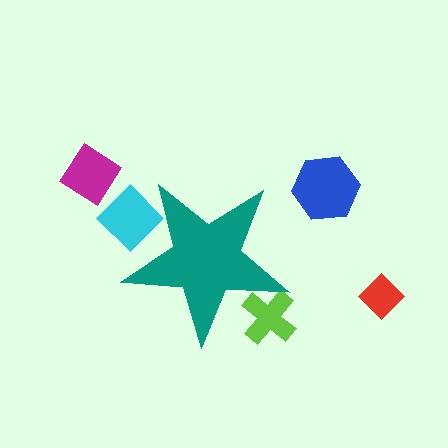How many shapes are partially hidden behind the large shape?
2 shapes are partially hidden.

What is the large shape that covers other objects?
A teal star.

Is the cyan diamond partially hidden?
Yes, the cyan diamond is partially hidden behind the teal star.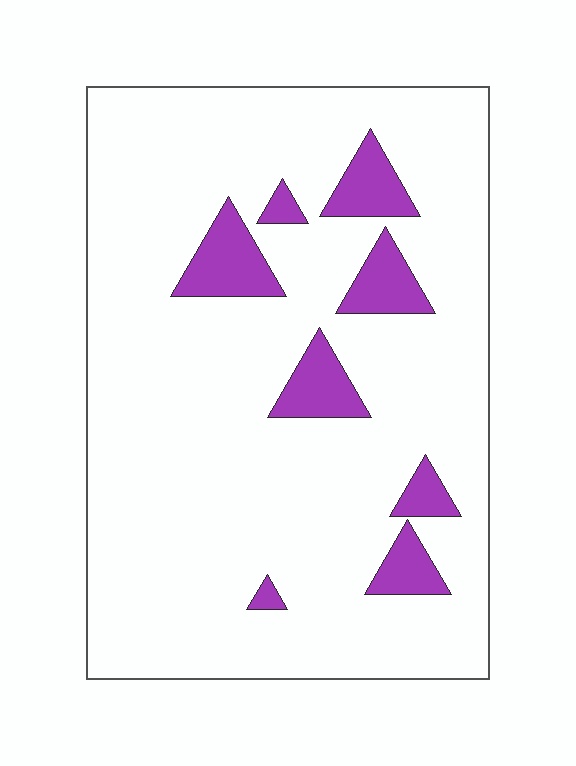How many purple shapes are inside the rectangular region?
8.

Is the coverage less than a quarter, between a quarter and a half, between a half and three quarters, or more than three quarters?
Less than a quarter.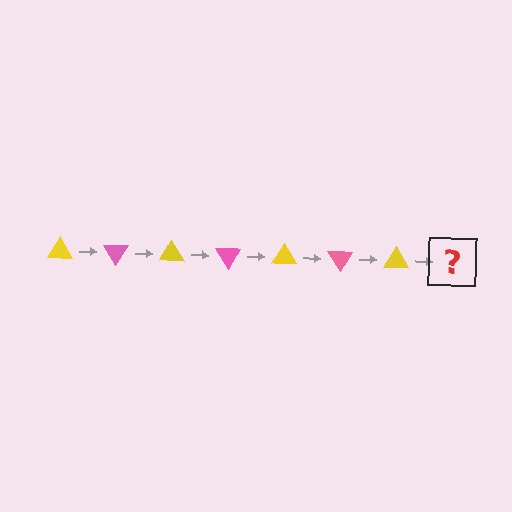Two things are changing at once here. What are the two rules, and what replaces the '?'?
The two rules are that it rotates 60 degrees each step and the color cycles through yellow and pink. The '?' should be a pink triangle, rotated 420 degrees from the start.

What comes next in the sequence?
The next element should be a pink triangle, rotated 420 degrees from the start.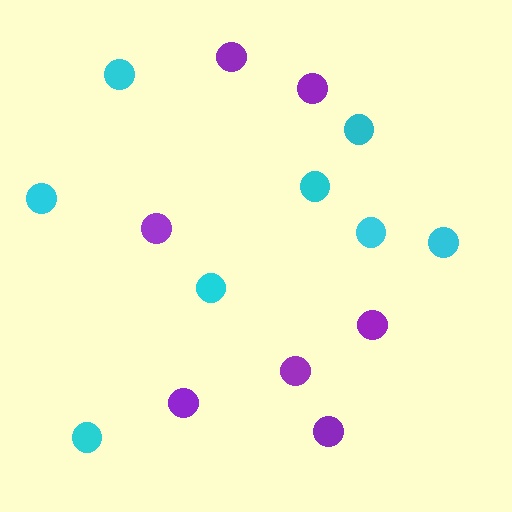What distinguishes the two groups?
There are 2 groups: one group of cyan circles (8) and one group of purple circles (7).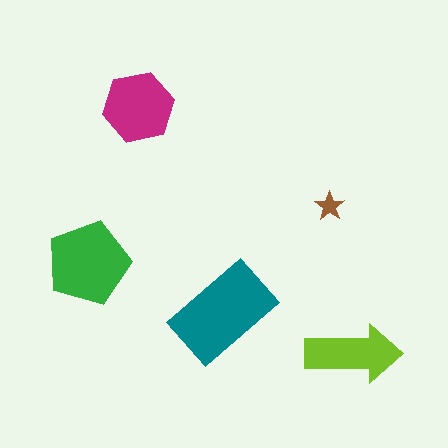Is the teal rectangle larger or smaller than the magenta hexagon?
Larger.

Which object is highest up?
The magenta hexagon is topmost.